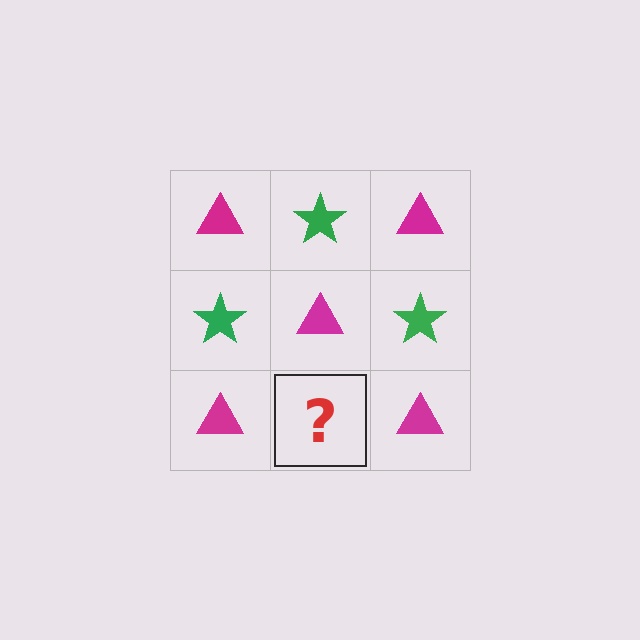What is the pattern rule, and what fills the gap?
The rule is that it alternates magenta triangle and green star in a checkerboard pattern. The gap should be filled with a green star.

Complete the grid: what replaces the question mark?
The question mark should be replaced with a green star.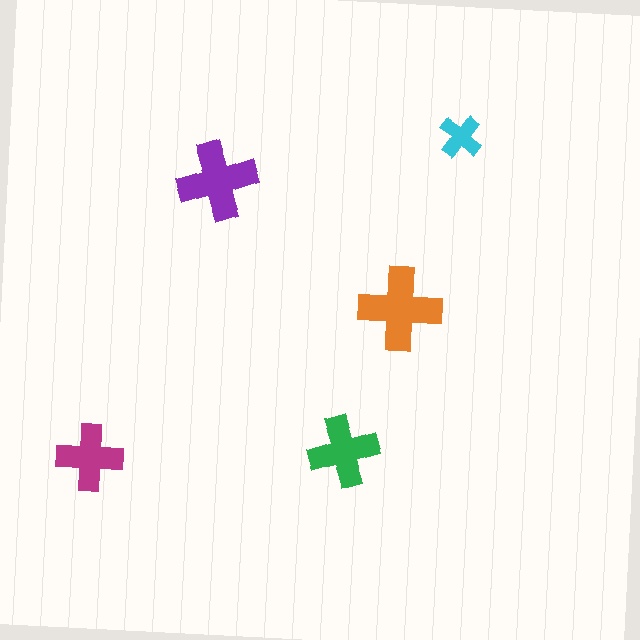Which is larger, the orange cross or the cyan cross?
The orange one.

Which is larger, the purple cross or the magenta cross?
The purple one.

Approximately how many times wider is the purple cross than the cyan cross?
About 2 times wider.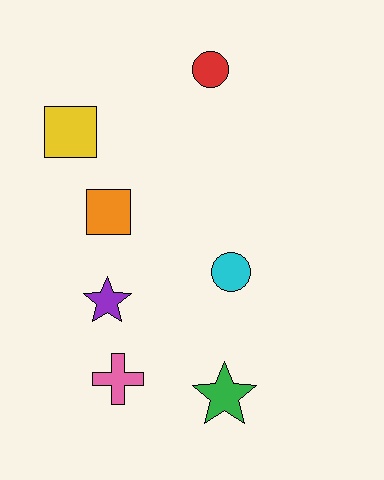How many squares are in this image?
There are 2 squares.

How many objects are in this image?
There are 7 objects.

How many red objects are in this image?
There is 1 red object.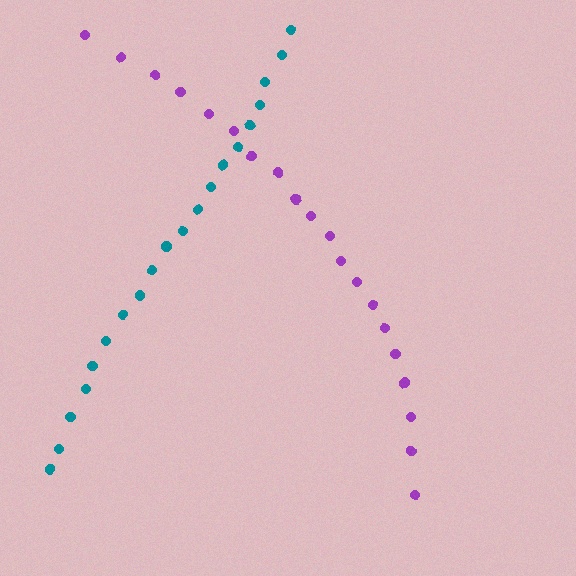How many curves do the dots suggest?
There are 2 distinct paths.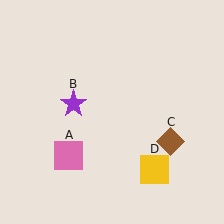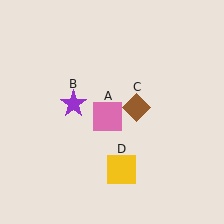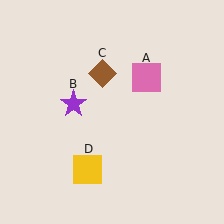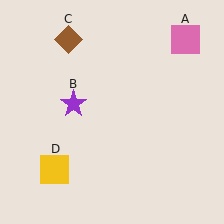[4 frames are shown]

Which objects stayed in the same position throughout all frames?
Purple star (object B) remained stationary.